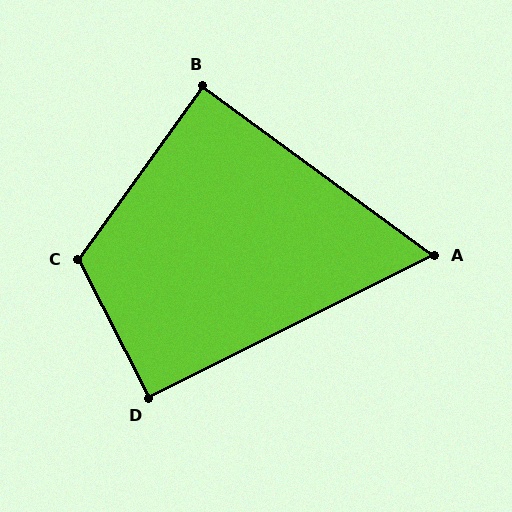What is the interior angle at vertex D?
Approximately 91 degrees (approximately right).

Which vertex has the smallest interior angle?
A, at approximately 63 degrees.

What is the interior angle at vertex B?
Approximately 89 degrees (approximately right).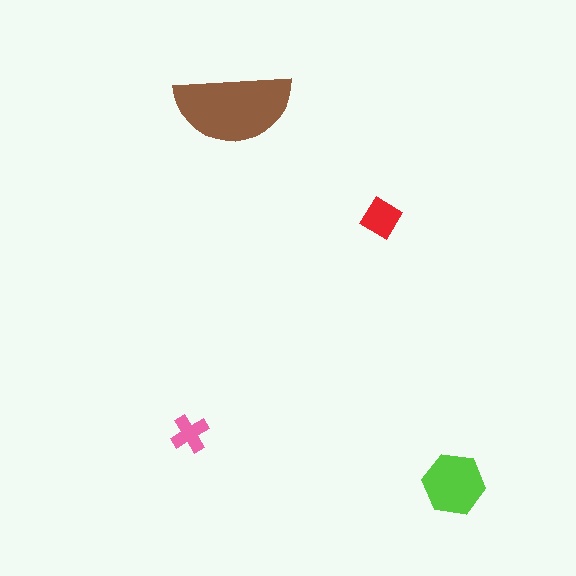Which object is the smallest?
The pink cross.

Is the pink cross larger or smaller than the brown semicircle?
Smaller.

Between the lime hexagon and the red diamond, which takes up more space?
The lime hexagon.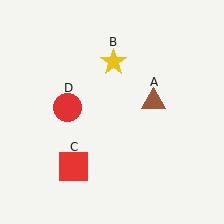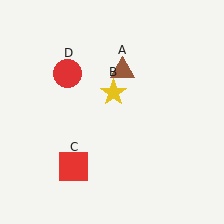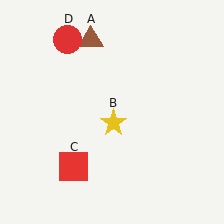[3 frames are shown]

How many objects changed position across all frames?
3 objects changed position: brown triangle (object A), yellow star (object B), red circle (object D).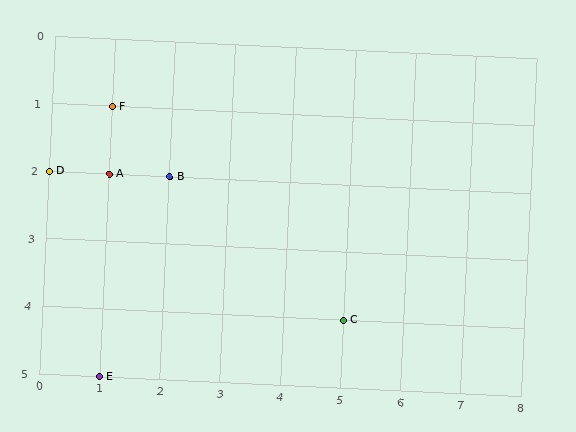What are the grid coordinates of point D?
Point D is at grid coordinates (0, 2).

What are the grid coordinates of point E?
Point E is at grid coordinates (1, 5).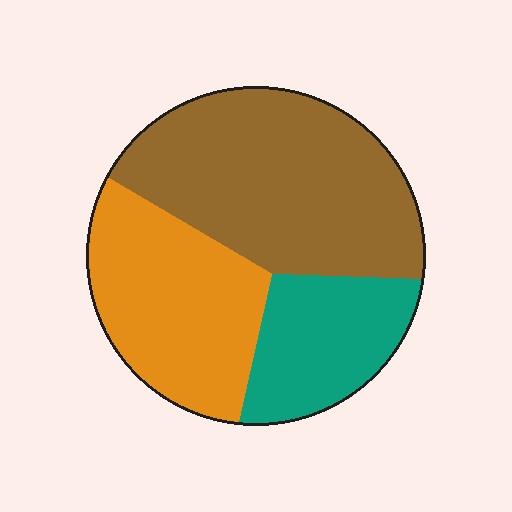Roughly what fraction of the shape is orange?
Orange takes up about one third (1/3) of the shape.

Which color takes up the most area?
Brown, at roughly 45%.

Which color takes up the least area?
Teal, at roughly 20%.